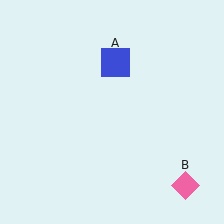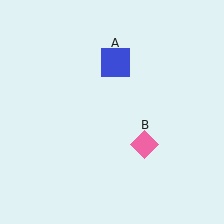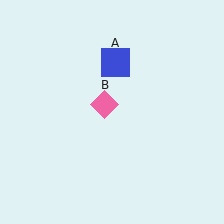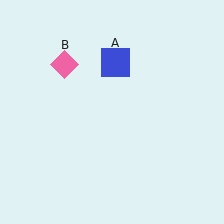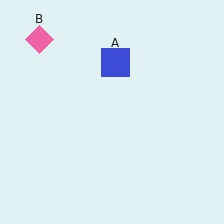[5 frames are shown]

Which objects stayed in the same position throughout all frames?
Blue square (object A) remained stationary.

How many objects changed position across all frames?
1 object changed position: pink diamond (object B).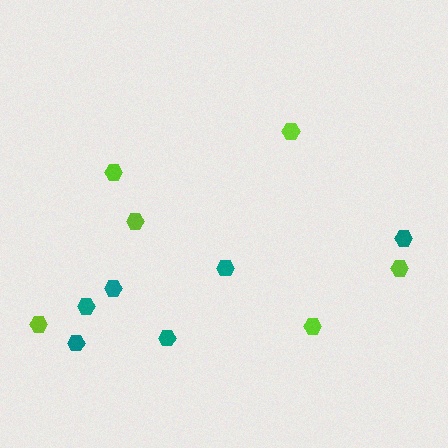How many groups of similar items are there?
There are 2 groups: one group of teal hexagons (6) and one group of lime hexagons (6).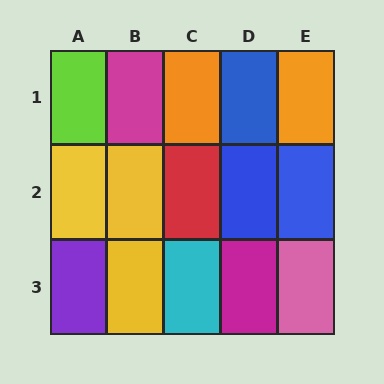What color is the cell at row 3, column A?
Purple.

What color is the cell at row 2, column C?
Red.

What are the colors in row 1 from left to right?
Lime, magenta, orange, blue, orange.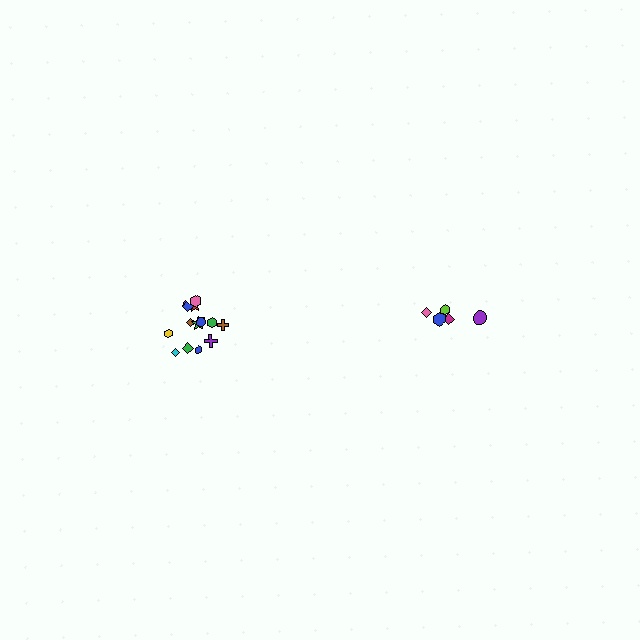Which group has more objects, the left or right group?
The left group.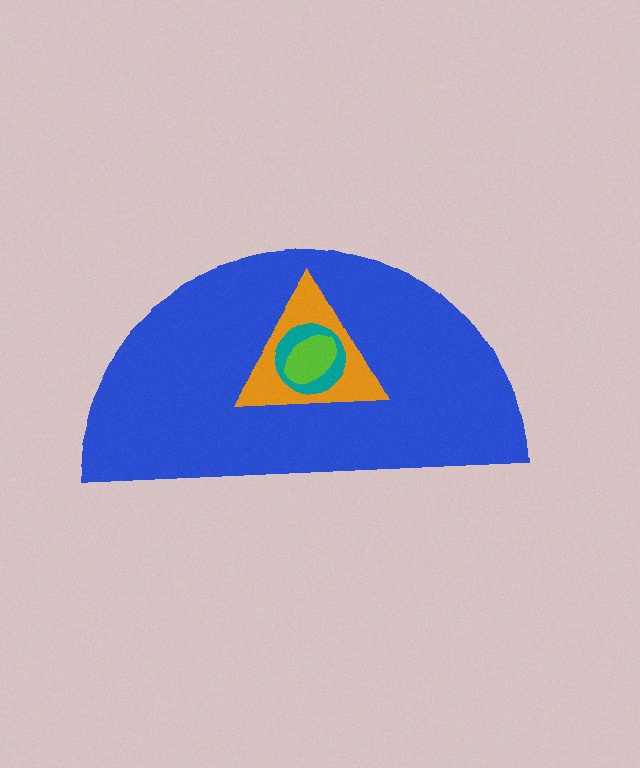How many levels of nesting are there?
4.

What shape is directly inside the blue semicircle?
The orange triangle.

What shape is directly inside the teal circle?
The lime ellipse.